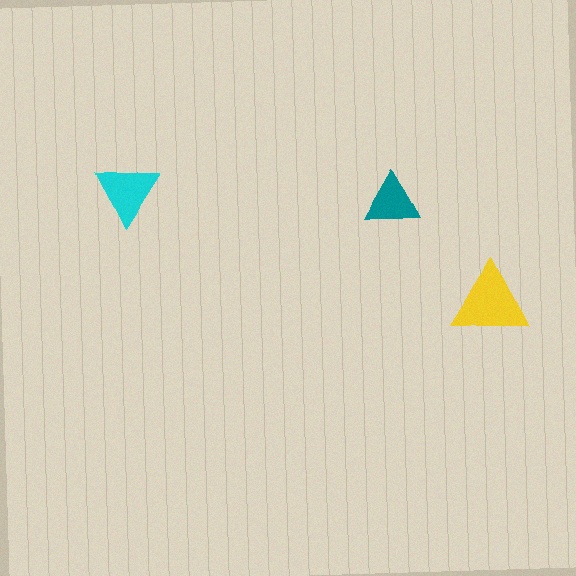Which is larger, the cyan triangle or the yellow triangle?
The yellow one.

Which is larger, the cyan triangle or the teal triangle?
The cyan one.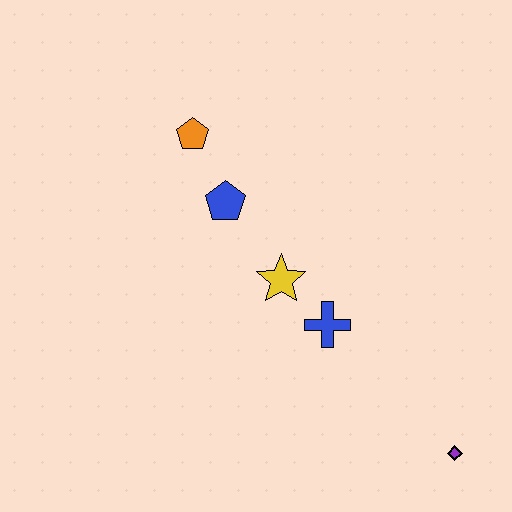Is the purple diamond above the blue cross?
No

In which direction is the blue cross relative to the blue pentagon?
The blue cross is below the blue pentagon.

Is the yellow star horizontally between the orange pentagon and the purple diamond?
Yes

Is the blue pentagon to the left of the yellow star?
Yes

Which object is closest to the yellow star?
The blue cross is closest to the yellow star.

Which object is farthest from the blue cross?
The orange pentagon is farthest from the blue cross.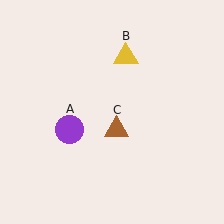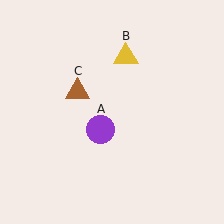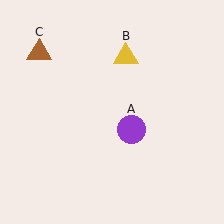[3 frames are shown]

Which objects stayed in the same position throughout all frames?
Yellow triangle (object B) remained stationary.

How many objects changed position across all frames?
2 objects changed position: purple circle (object A), brown triangle (object C).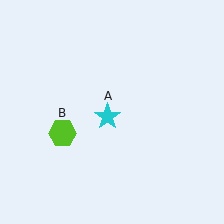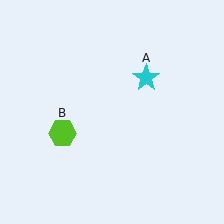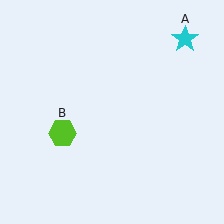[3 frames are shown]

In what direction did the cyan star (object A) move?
The cyan star (object A) moved up and to the right.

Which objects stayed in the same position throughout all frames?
Lime hexagon (object B) remained stationary.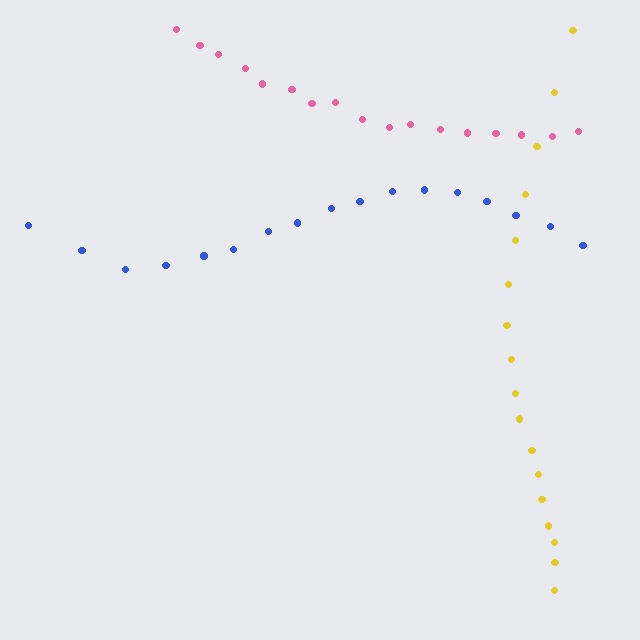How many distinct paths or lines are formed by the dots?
There are 3 distinct paths.